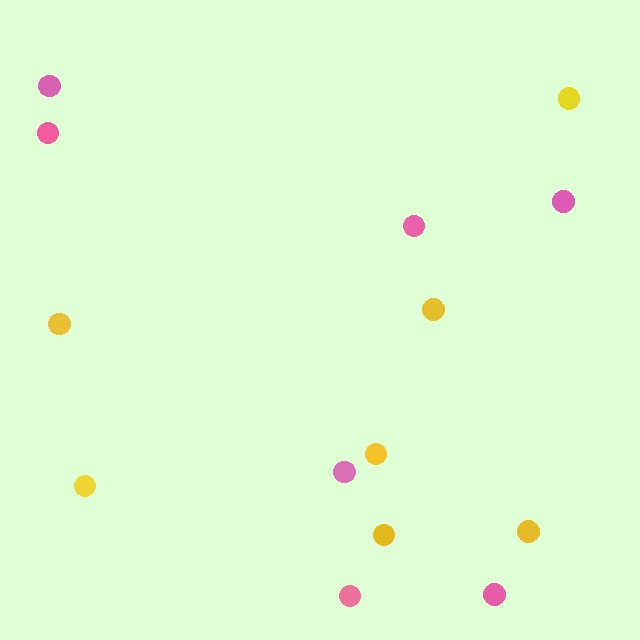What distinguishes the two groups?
There are 2 groups: one group of pink circles (7) and one group of yellow circles (7).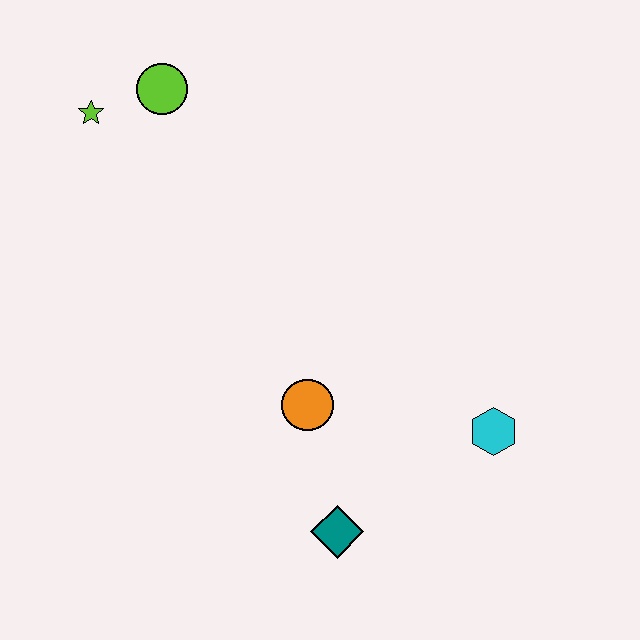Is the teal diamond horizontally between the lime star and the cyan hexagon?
Yes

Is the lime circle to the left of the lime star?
No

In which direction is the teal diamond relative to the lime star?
The teal diamond is below the lime star.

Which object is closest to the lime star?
The lime circle is closest to the lime star.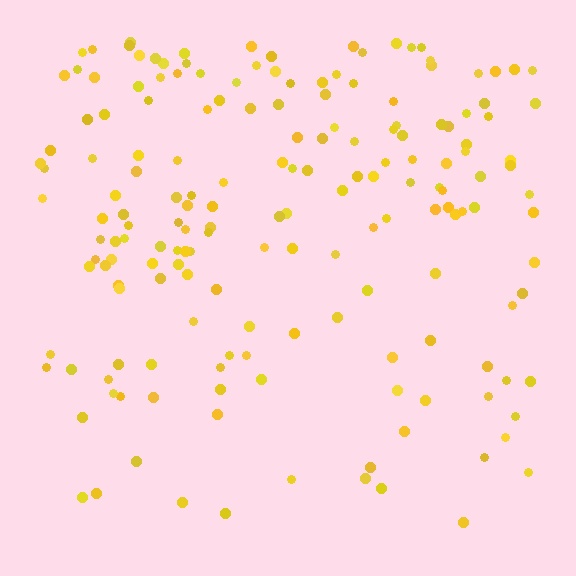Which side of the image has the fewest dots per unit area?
The bottom.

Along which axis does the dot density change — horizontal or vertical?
Vertical.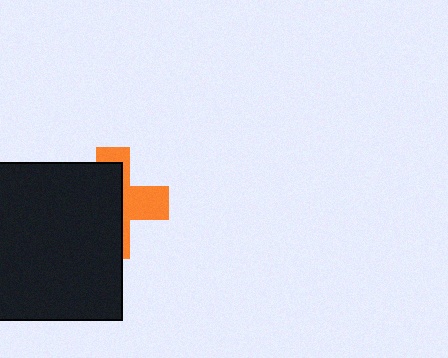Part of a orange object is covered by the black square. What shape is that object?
It is a cross.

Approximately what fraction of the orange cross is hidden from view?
Roughly 62% of the orange cross is hidden behind the black square.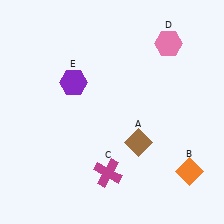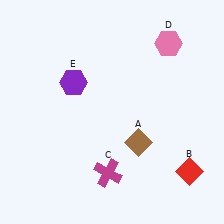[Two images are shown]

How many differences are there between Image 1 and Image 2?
There is 1 difference between the two images.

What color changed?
The diamond (B) changed from orange in Image 1 to red in Image 2.